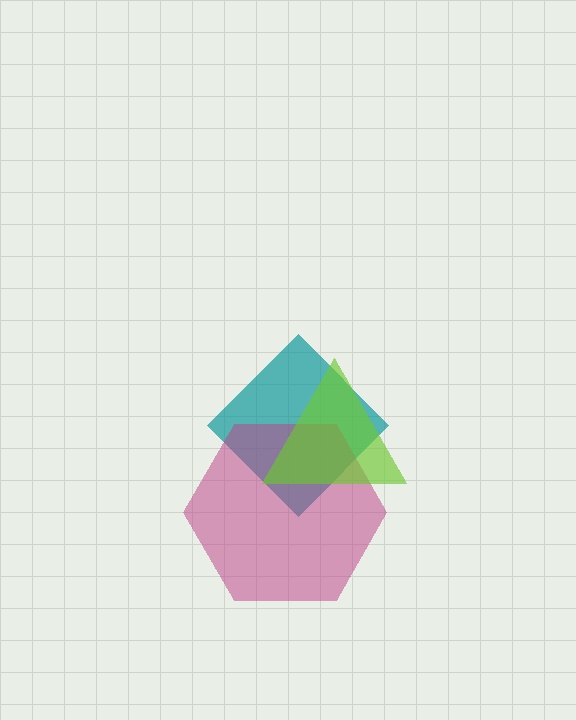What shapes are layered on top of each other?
The layered shapes are: a teal diamond, a magenta hexagon, a lime triangle.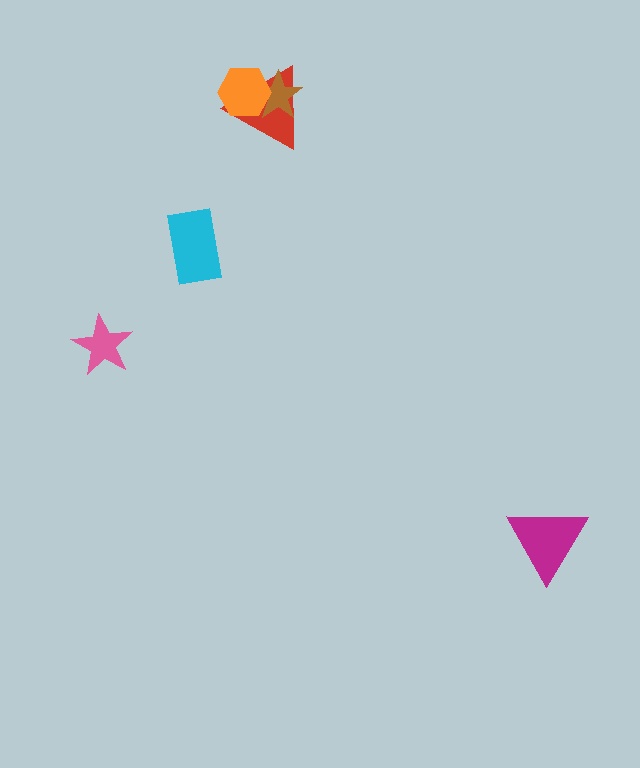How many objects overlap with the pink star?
0 objects overlap with the pink star.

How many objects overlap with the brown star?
2 objects overlap with the brown star.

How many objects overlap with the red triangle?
2 objects overlap with the red triangle.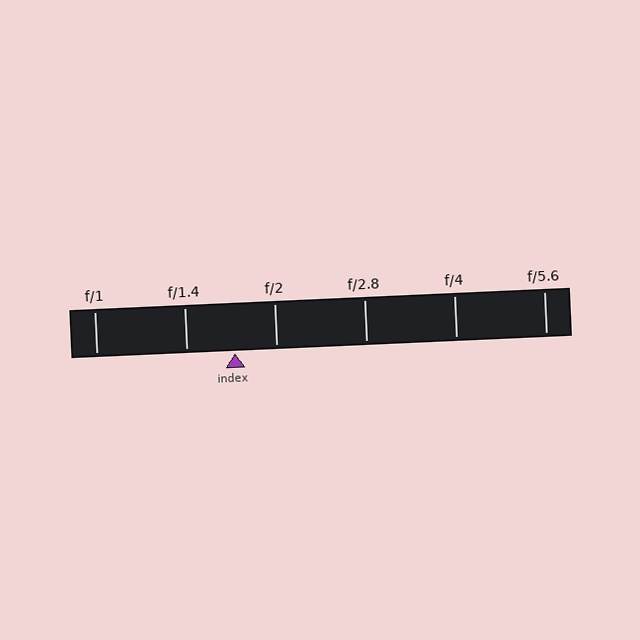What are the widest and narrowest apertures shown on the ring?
The widest aperture shown is f/1 and the narrowest is f/5.6.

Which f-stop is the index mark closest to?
The index mark is closest to f/2.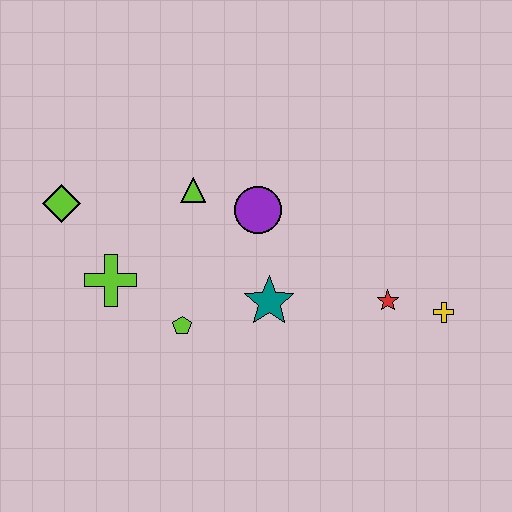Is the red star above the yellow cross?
Yes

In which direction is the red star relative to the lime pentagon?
The red star is to the right of the lime pentagon.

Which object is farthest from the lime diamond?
The yellow cross is farthest from the lime diamond.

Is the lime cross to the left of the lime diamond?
No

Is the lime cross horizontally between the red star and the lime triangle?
No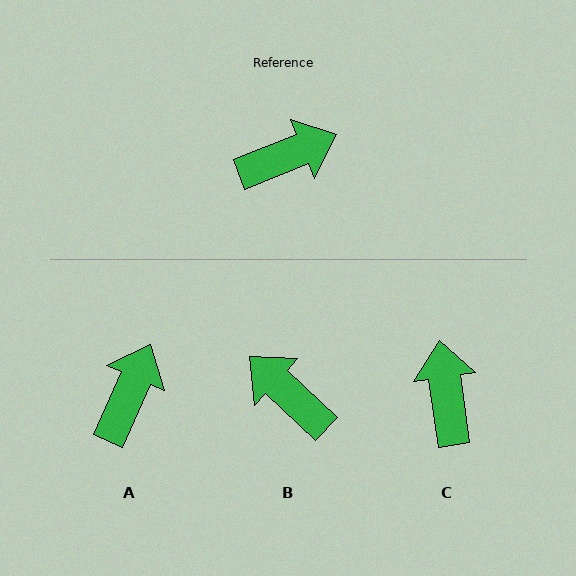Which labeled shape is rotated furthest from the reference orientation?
B, about 115 degrees away.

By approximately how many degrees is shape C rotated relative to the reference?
Approximately 76 degrees counter-clockwise.